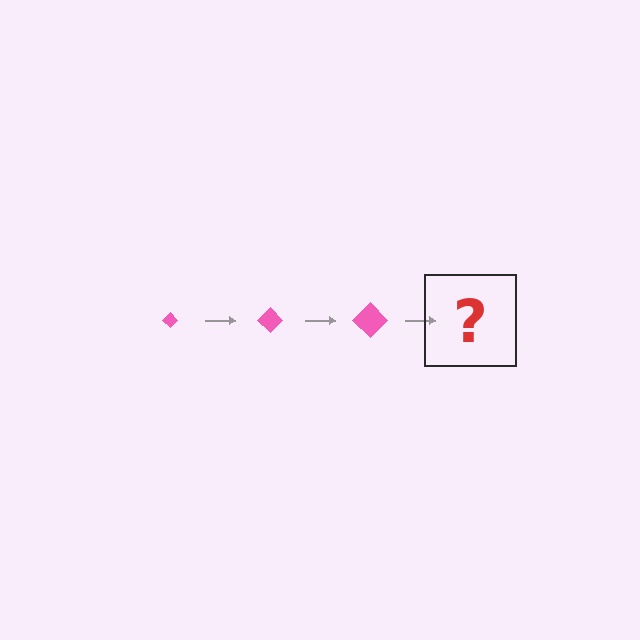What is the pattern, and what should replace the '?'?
The pattern is that the diamond gets progressively larger each step. The '?' should be a pink diamond, larger than the previous one.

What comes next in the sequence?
The next element should be a pink diamond, larger than the previous one.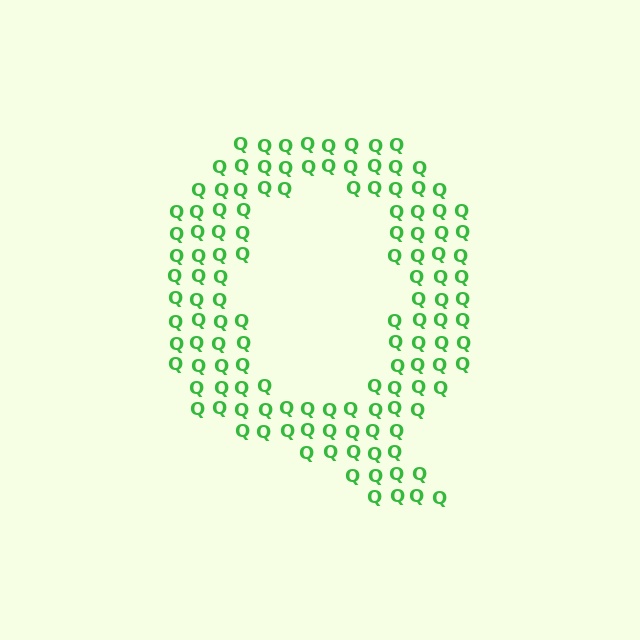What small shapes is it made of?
It is made of small letter Q's.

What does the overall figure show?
The overall figure shows the letter Q.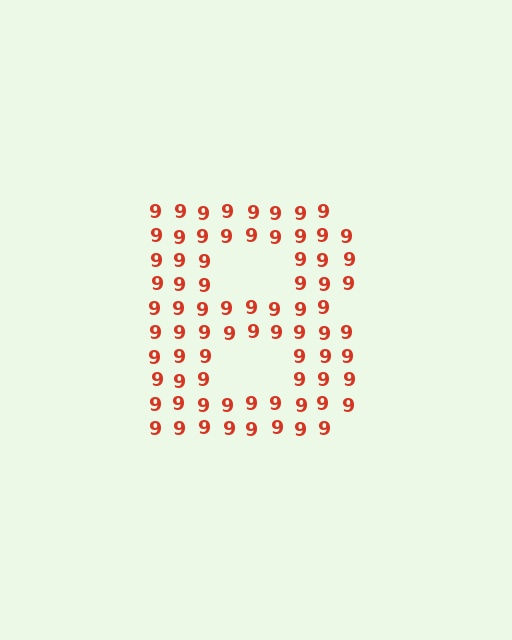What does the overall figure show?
The overall figure shows the letter B.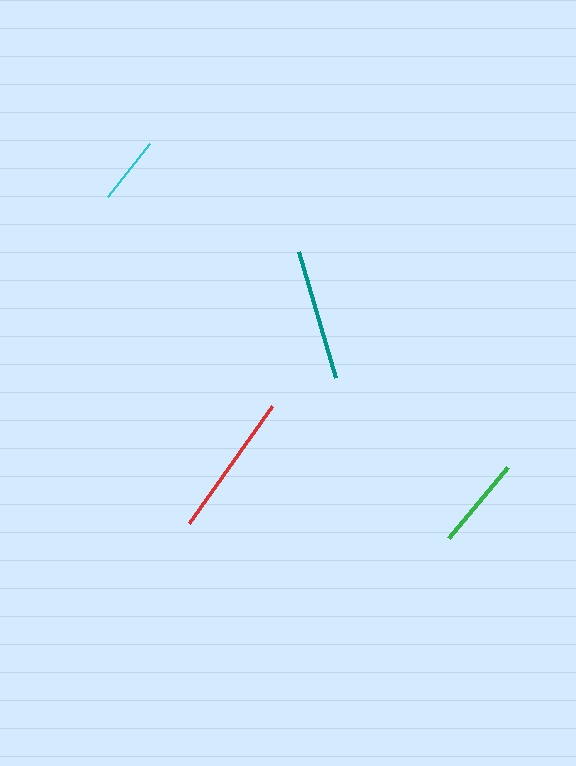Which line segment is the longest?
The red line is the longest at approximately 142 pixels.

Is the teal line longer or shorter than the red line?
The red line is longer than the teal line.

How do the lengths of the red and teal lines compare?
The red and teal lines are approximately the same length.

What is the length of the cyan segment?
The cyan segment is approximately 68 pixels long.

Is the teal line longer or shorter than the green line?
The teal line is longer than the green line.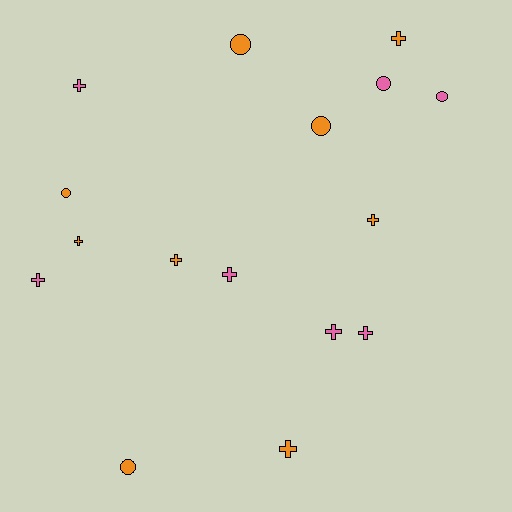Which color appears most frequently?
Orange, with 9 objects.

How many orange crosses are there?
There are 5 orange crosses.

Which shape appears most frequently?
Cross, with 10 objects.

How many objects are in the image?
There are 16 objects.